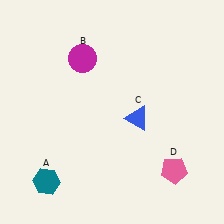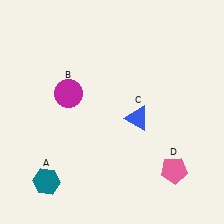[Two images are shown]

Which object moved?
The magenta circle (B) moved down.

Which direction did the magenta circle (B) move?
The magenta circle (B) moved down.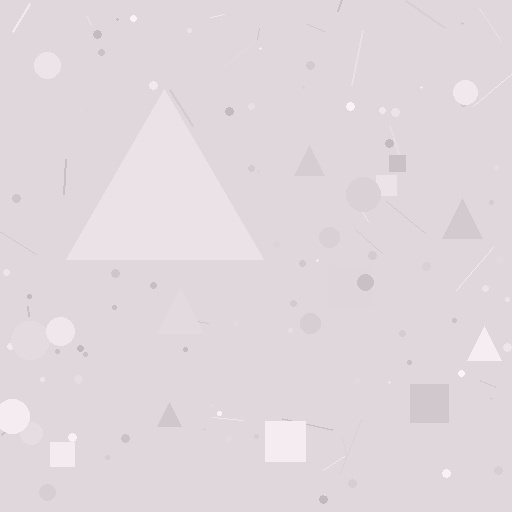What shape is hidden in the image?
A triangle is hidden in the image.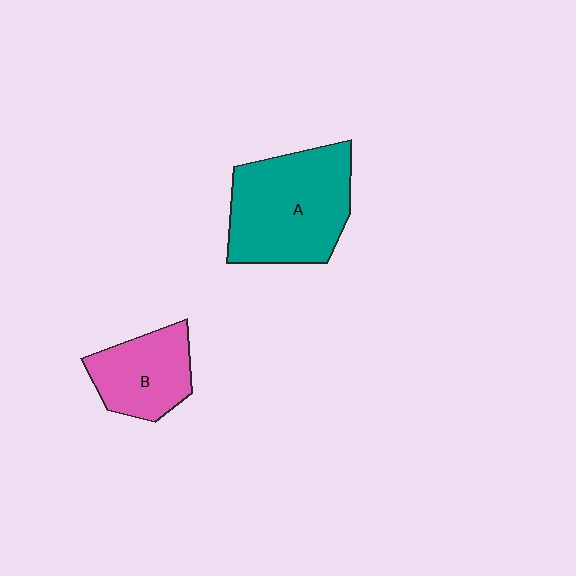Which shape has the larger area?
Shape A (teal).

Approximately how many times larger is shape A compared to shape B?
Approximately 1.7 times.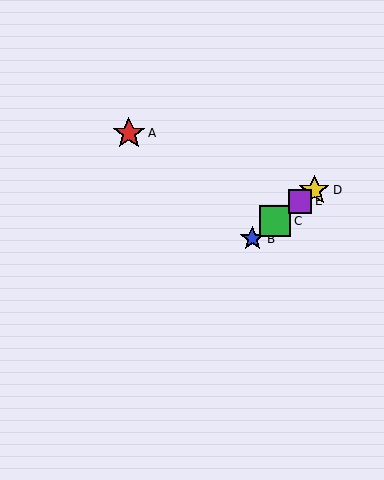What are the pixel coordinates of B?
Object B is at (252, 239).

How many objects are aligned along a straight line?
4 objects (B, C, D, E) are aligned along a straight line.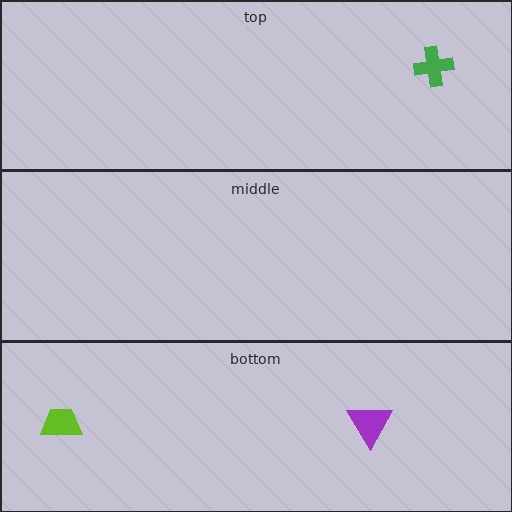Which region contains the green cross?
The top region.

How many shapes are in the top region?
1.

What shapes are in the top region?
The green cross.